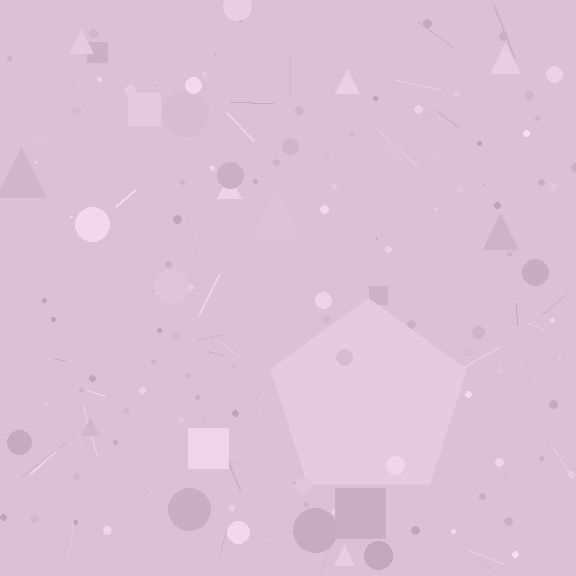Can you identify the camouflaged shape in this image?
The camouflaged shape is a pentagon.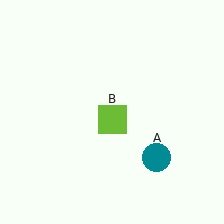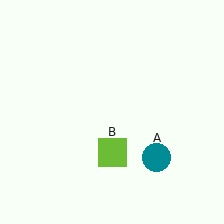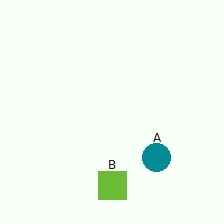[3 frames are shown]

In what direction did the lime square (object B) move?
The lime square (object B) moved down.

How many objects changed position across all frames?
1 object changed position: lime square (object B).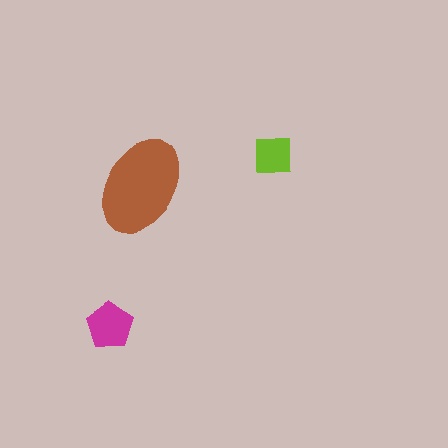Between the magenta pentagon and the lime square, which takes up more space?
The magenta pentagon.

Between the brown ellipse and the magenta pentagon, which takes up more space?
The brown ellipse.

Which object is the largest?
The brown ellipse.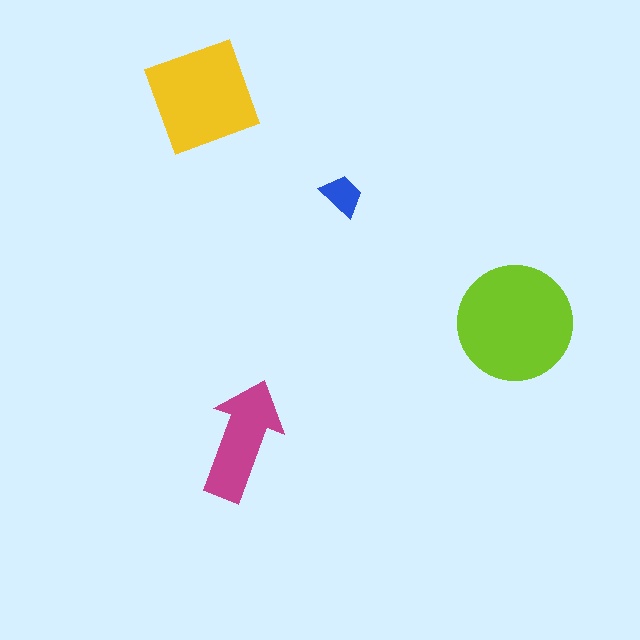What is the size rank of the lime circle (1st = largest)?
1st.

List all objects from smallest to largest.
The blue trapezoid, the magenta arrow, the yellow diamond, the lime circle.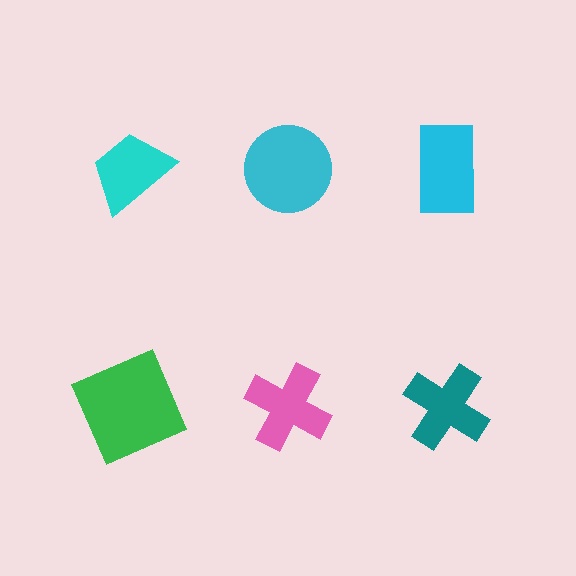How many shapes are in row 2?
3 shapes.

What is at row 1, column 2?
A cyan circle.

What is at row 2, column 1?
A green square.